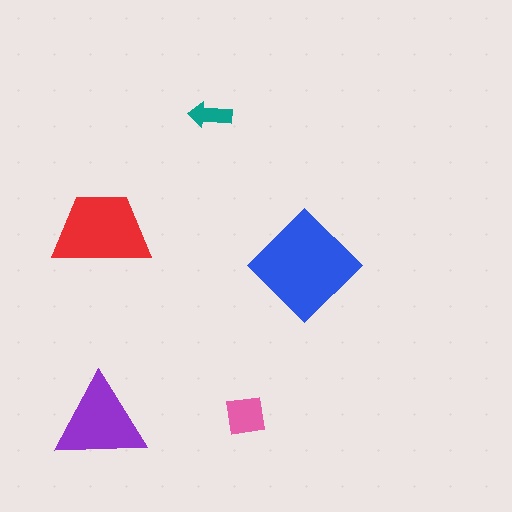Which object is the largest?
The blue diamond.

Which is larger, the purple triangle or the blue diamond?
The blue diamond.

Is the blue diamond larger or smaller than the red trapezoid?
Larger.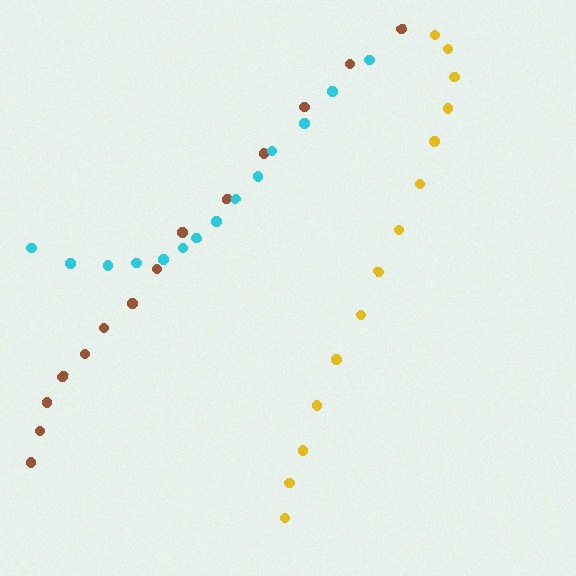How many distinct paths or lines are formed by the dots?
There are 3 distinct paths.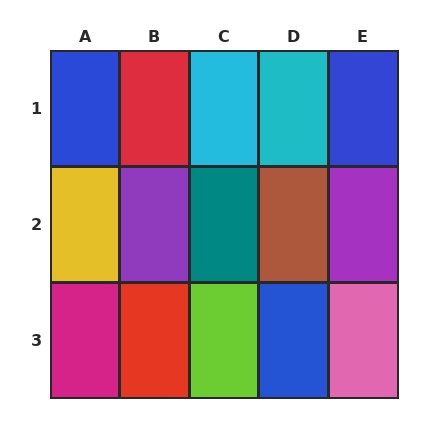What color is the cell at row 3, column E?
Pink.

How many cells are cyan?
2 cells are cyan.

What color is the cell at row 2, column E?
Purple.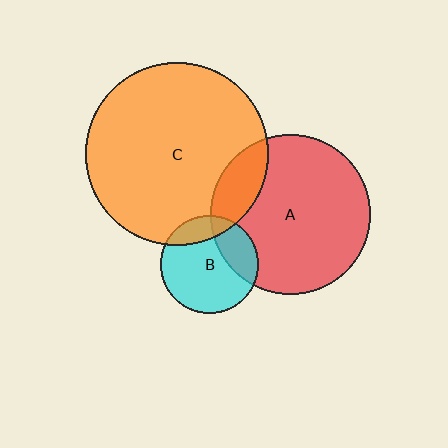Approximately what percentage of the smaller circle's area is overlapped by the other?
Approximately 25%.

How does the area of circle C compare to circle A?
Approximately 1.3 times.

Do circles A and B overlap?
Yes.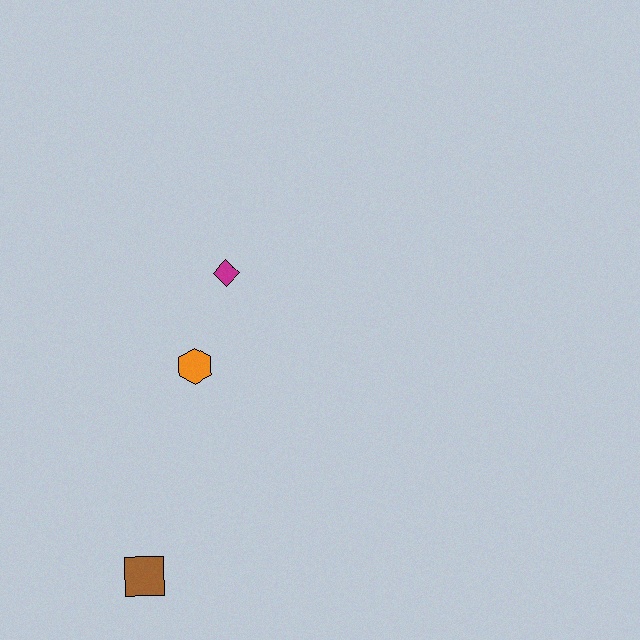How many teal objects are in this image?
There are no teal objects.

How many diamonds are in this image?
There is 1 diamond.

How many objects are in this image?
There are 3 objects.